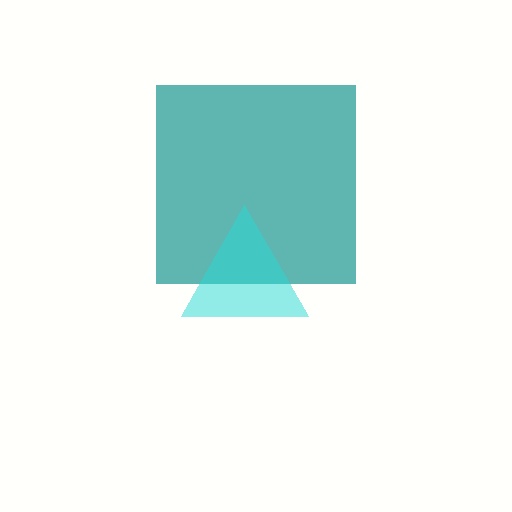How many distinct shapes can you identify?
There are 2 distinct shapes: a teal square, a cyan triangle.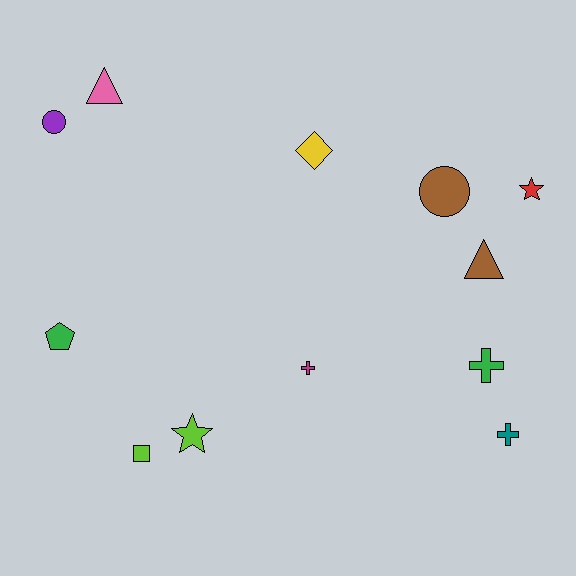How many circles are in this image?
There are 2 circles.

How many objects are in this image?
There are 12 objects.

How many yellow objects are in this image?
There is 1 yellow object.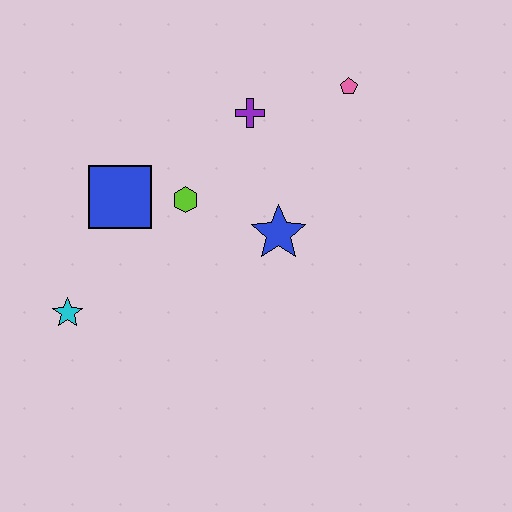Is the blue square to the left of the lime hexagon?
Yes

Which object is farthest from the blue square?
The pink pentagon is farthest from the blue square.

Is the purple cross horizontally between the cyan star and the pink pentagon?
Yes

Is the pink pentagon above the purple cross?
Yes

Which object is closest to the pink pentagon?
The purple cross is closest to the pink pentagon.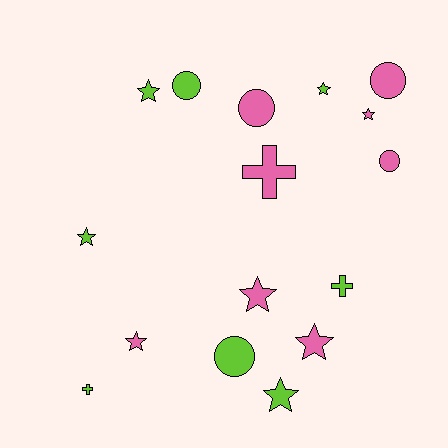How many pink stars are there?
There are 4 pink stars.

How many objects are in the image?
There are 16 objects.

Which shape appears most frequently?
Star, with 8 objects.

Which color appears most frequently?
Lime, with 8 objects.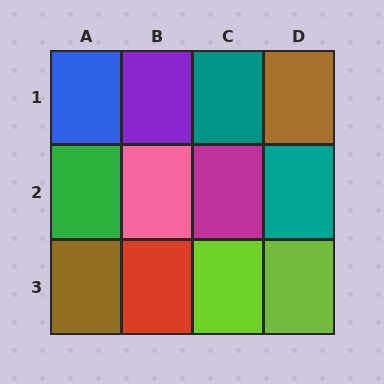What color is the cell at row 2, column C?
Magenta.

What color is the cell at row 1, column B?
Purple.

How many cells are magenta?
1 cell is magenta.